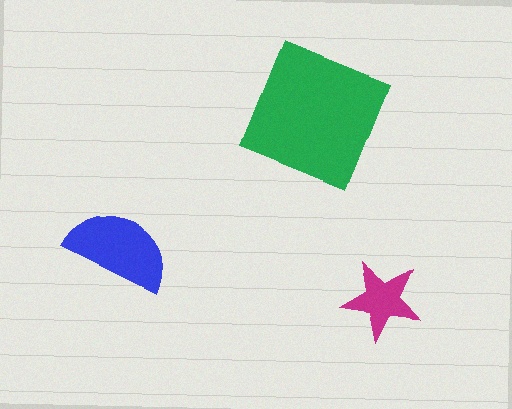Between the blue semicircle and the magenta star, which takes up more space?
The blue semicircle.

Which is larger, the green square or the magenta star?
The green square.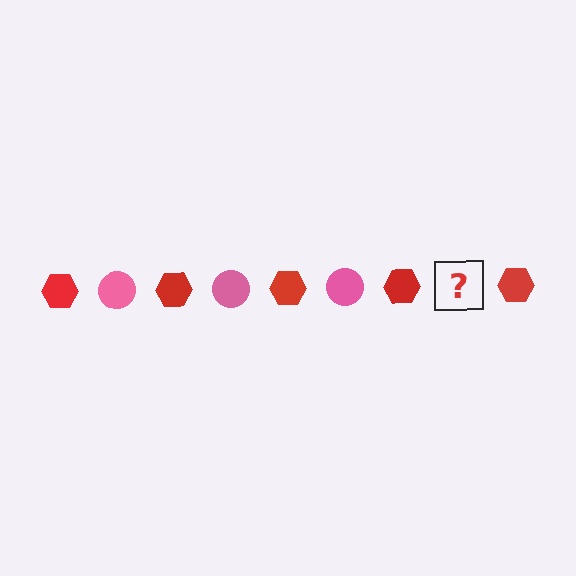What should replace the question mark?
The question mark should be replaced with a pink circle.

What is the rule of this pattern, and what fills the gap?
The rule is that the pattern alternates between red hexagon and pink circle. The gap should be filled with a pink circle.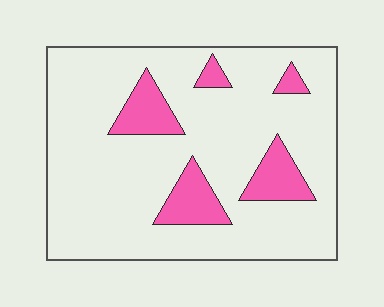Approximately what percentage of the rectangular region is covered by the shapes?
Approximately 15%.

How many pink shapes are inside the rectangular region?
5.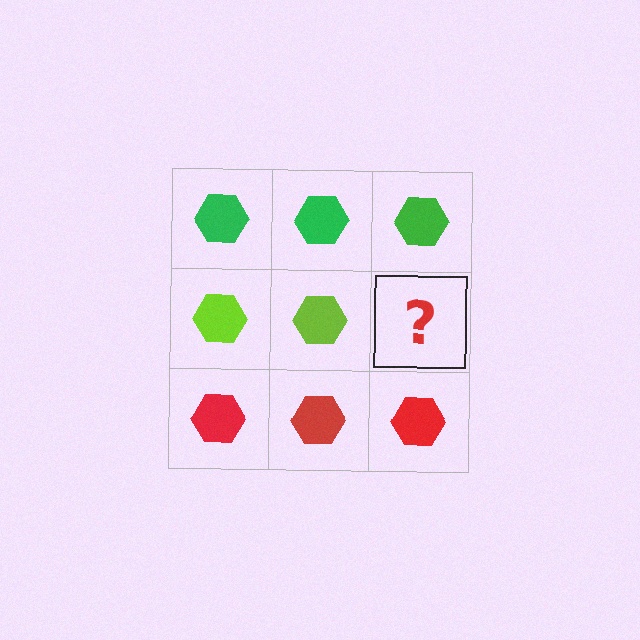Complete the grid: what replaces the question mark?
The question mark should be replaced with a lime hexagon.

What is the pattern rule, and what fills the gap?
The rule is that each row has a consistent color. The gap should be filled with a lime hexagon.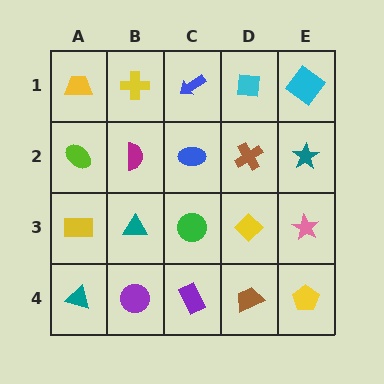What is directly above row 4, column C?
A green circle.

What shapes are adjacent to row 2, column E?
A cyan diamond (row 1, column E), a pink star (row 3, column E), a brown cross (row 2, column D).